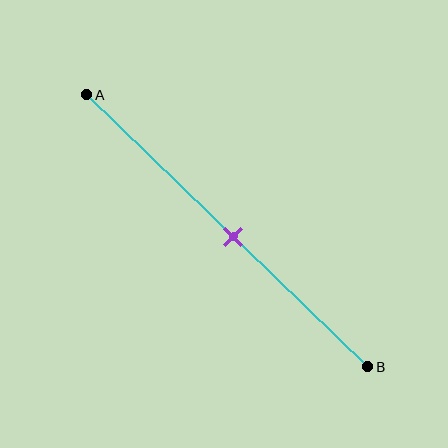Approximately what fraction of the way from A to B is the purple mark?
The purple mark is approximately 50% of the way from A to B.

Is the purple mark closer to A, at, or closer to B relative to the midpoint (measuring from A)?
The purple mark is approximately at the midpoint of segment AB.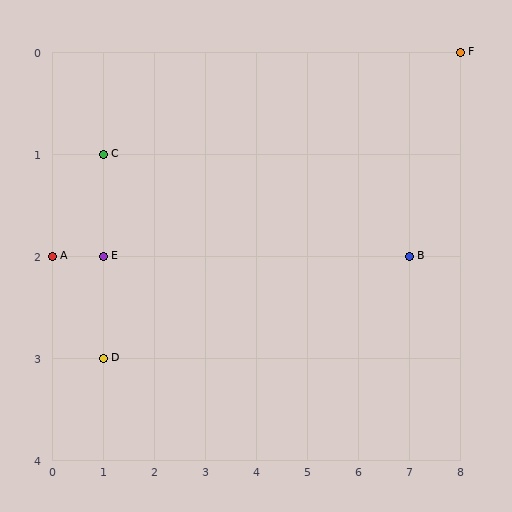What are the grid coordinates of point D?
Point D is at grid coordinates (1, 3).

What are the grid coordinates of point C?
Point C is at grid coordinates (1, 1).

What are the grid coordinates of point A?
Point A is at grid coordinates (0, 2).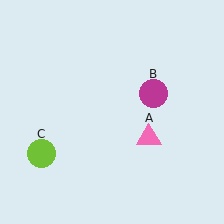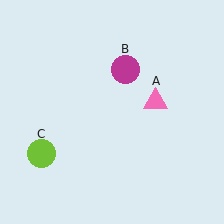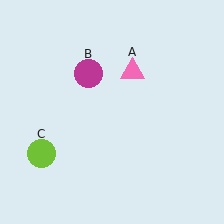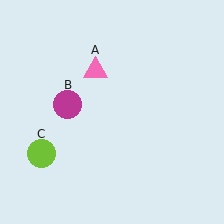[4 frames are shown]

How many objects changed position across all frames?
2 objects changed position: pink triangle (object A), magenta circle (object B).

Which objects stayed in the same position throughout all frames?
Lime circle (object C) remained stationary.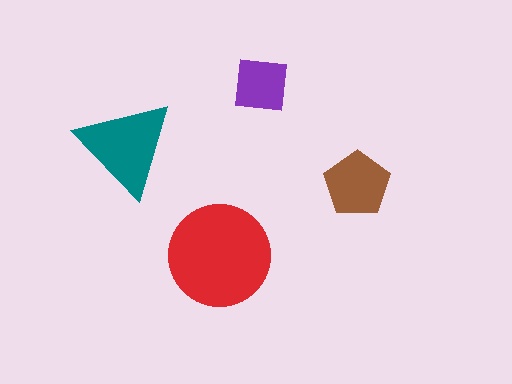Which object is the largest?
The red circle.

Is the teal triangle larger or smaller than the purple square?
Larger.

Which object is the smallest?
The purple square.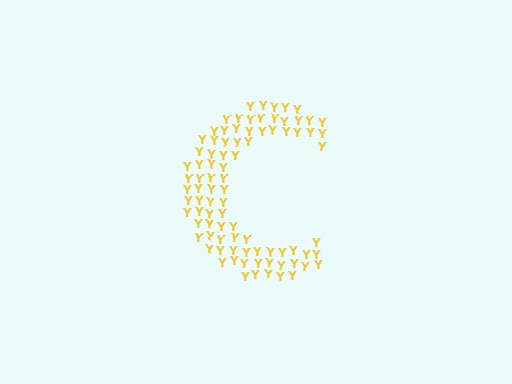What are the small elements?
The small elements are letter Y's.